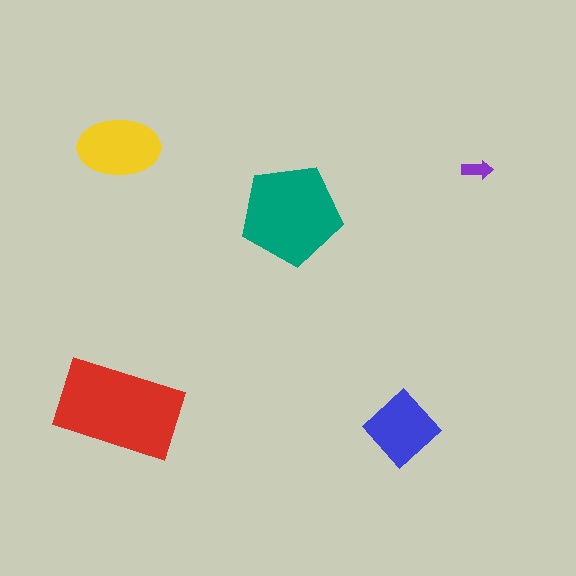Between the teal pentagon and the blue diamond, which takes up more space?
The teal pentagon.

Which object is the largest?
The red rectangle.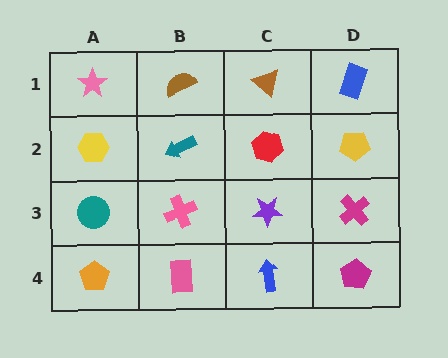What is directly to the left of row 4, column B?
An orange pentagon.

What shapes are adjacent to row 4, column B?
A pink cross (row 3, column B), an orange pentagon (row 4, column A), a blue arrow (row 4, column C).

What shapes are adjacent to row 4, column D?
A magenta cross (row 3, column D), a blue arrow (row 4, column C).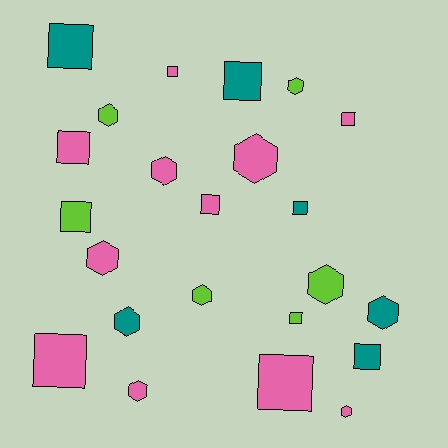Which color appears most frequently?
Pink, with 11 objects.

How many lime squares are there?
There are 2 lime squares.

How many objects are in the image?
There are 23 objects.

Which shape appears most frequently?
Square, with 12 objects.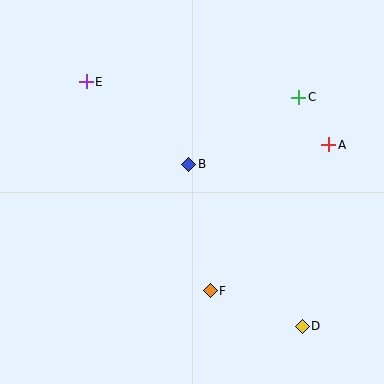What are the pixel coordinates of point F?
Point F is at (210, 291).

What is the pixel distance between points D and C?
The distance between D and C is 229 pixels.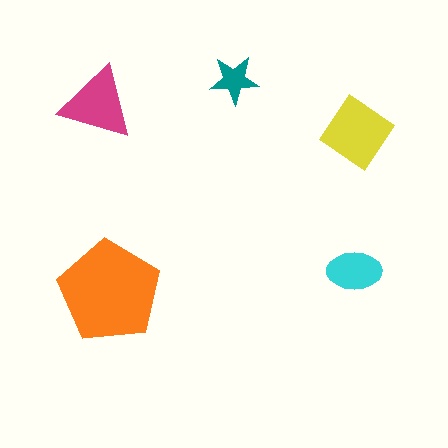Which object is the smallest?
The teal star.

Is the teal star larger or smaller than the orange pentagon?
Smaller.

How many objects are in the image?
There are 5 objects in the image.